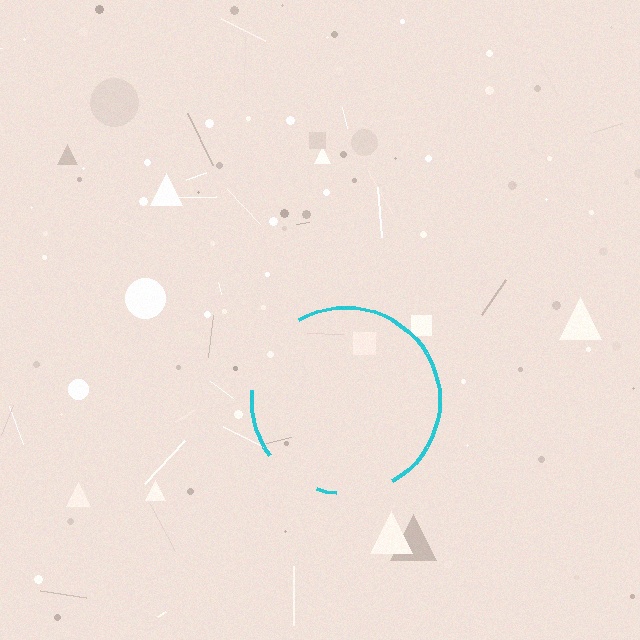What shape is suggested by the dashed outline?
The dashed outline suggests a circle.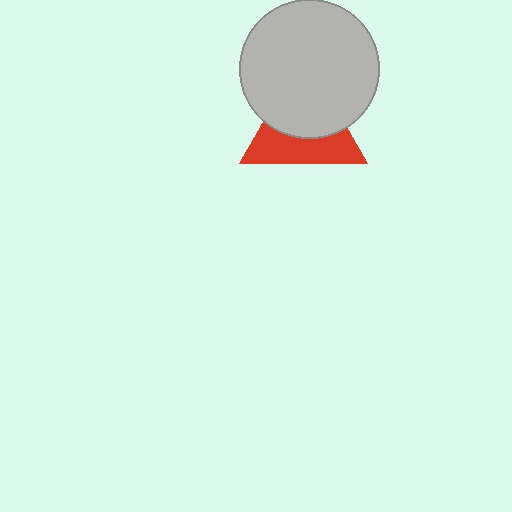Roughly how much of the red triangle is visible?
About half of it is visible (roughly 46%).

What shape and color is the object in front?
The object in front is a light gray circle.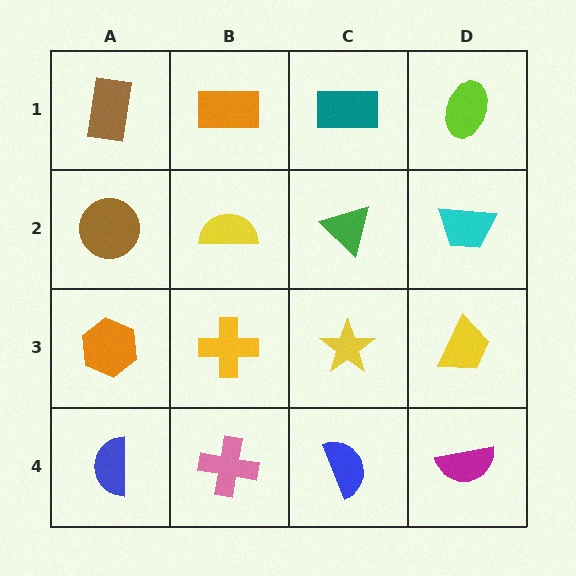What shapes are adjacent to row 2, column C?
A teal rectangle (row 1, column C), a yellow star (row 3, column C), a yellow semicircle (row 2, column B), a cyan trapezoid (row 2, column D).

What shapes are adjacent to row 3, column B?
A yellow semicircle (row 2, column B), a pink cross (row 4, column B), an orange hexagon (row 3, column A), a yellow star (row 3, column C).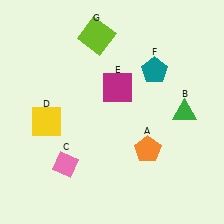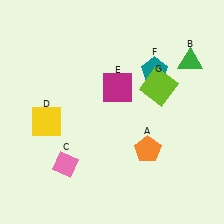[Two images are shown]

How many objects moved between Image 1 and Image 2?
2 objects moved between the two images.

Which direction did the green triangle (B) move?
The green triangle (B) moved up.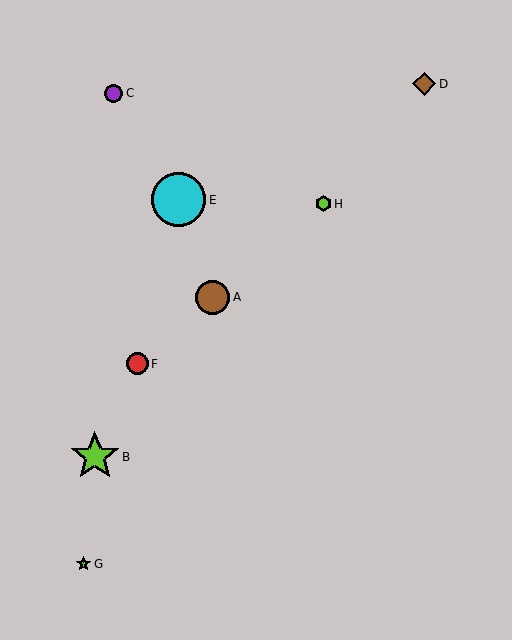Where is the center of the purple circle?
The center of the purple circle is at (114, 94).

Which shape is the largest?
The cyan circle (labeled E) is the largest.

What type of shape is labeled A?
Shape A is a brown circle.